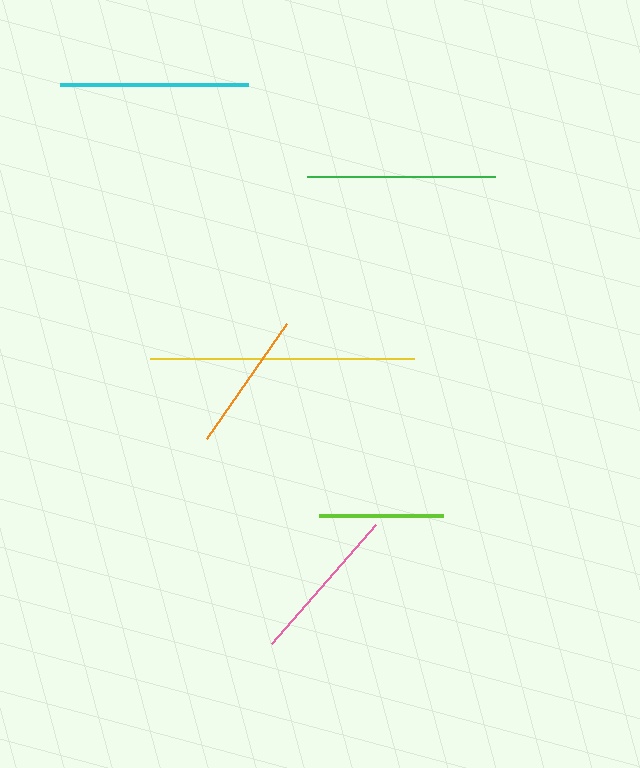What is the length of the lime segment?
The lime segment is approximately 124 pixels long.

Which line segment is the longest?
The yellow line is the longest at approximately 264 pixels.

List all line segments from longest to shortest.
From longest to shortest: yellow, cyan, green, pink, orange, lime.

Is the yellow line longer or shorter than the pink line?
The yellow line is longer than the pink line.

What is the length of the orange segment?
The orange segment is approximately 140 pixels long.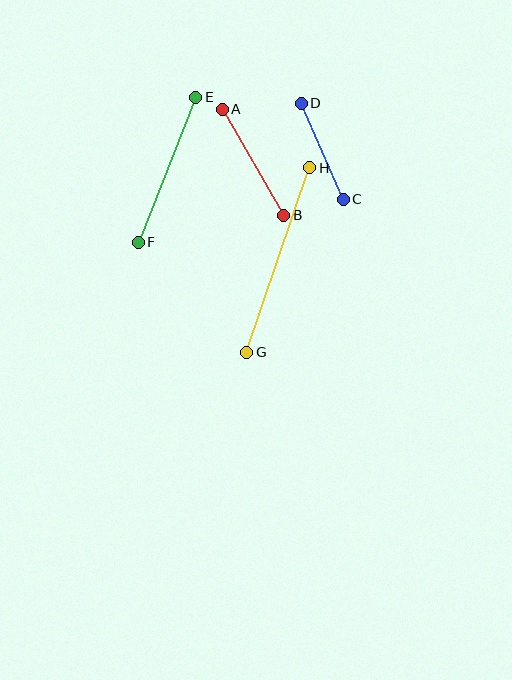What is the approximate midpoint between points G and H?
The midpoint is at approximately (278, 260) pixels.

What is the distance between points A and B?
The distance is approximately 122 pixels.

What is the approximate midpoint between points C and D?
The midpoint is at approximately (322, 151) pixels.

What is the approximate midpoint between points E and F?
The midpoint is at approximately (167, 170) pixels.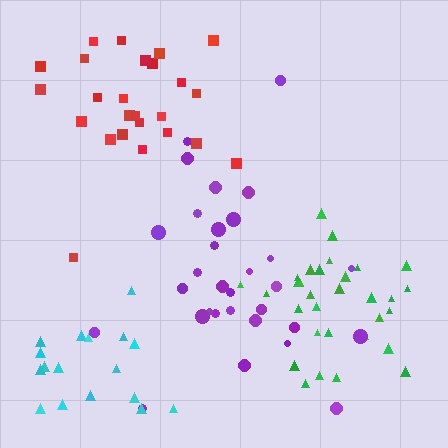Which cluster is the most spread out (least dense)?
Cyan.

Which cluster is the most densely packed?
Green.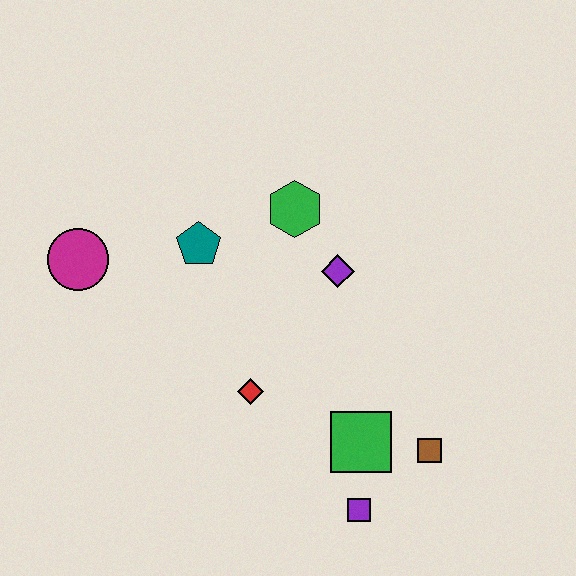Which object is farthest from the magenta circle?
The brown square is farthest from the magenta circle.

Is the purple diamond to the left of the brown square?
Yes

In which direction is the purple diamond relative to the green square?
The purple diamond is above the green square.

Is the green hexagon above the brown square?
Yes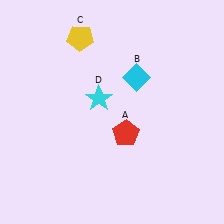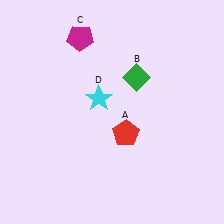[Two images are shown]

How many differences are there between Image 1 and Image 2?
There are 2 differences between the two images.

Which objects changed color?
B changed from cyan to green. C changed from yellow to magenta.